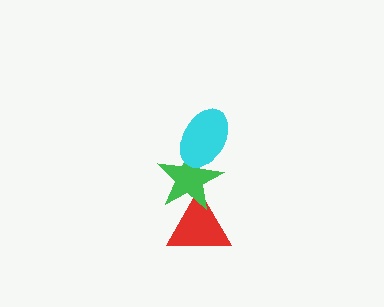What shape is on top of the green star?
The cyan ellipse is on top of the green star.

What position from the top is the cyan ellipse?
The cyan ellipse is 1st from the top.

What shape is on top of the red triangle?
The green star is on top of the red triangle.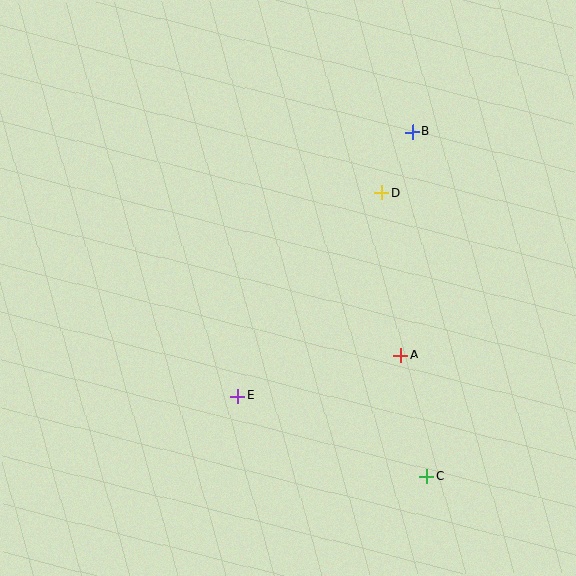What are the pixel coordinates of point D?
Point D is at (382, 193).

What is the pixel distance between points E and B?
The distance between E and B is 316 pixels.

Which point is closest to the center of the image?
Point E at (238, 396) is closest to the center.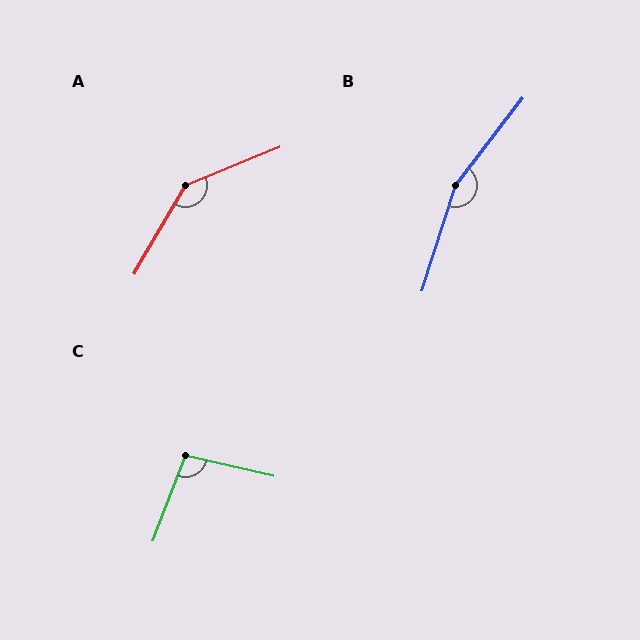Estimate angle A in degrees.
Approximately 142 degrees.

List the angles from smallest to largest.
C (98°), A (142°), B (160°).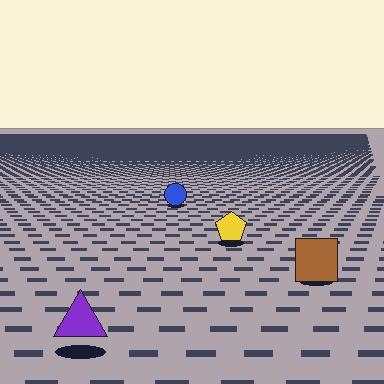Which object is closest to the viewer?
The purple triangle is closest. The texture marks near it are larger and more spread out.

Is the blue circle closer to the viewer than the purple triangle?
No. The purple triangle is closer — you can tell from the texture gradient: the ground texture is coarser near it.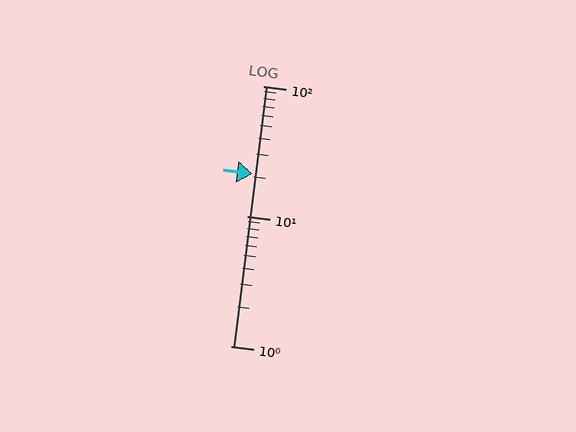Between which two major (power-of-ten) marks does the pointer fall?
The pointer is between 10 and 100.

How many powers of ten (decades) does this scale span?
The scale spans 2 decades, from 1 to 100.